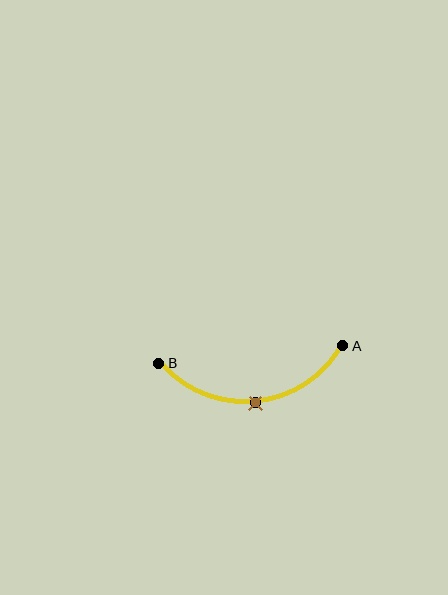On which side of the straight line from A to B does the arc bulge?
The arc bulges below the straight line connecting A and B.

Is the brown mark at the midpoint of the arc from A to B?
Yes. The brown mark lies on the arc at equal arc-length from both A and B — it is the arc midpoint.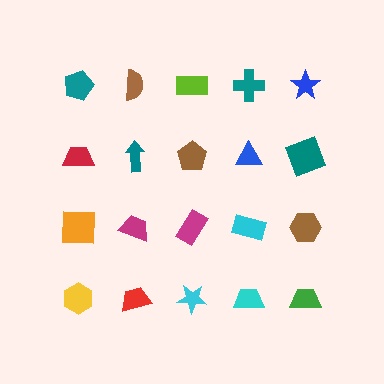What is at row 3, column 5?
A brown hexagon.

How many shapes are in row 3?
5 shapes.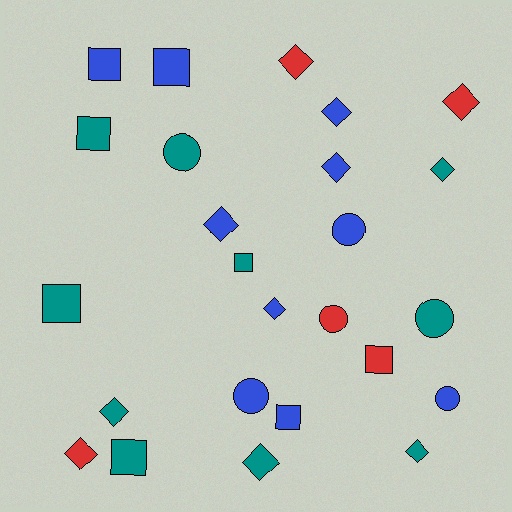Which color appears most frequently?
Blue, with 10 objects.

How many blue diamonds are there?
There are 4 blue diamonds.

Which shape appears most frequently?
Diamond, with 11 objects.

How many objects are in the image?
There are 25 objects.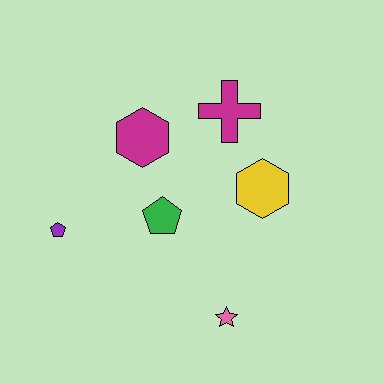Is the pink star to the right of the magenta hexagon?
Yes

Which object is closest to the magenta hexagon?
The green pentagon is closest to the magenta hexagon.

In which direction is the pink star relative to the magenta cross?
The pink star is below the magenta cross.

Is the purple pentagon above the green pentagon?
No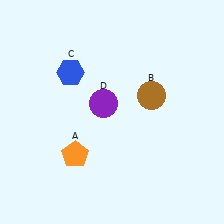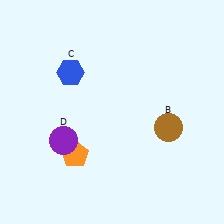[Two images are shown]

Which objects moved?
The objects that moved are: the brown circle (B), the purple circle (D).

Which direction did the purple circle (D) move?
The purple circle (D) moved left.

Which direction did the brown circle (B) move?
The brown circle (B) moved down.